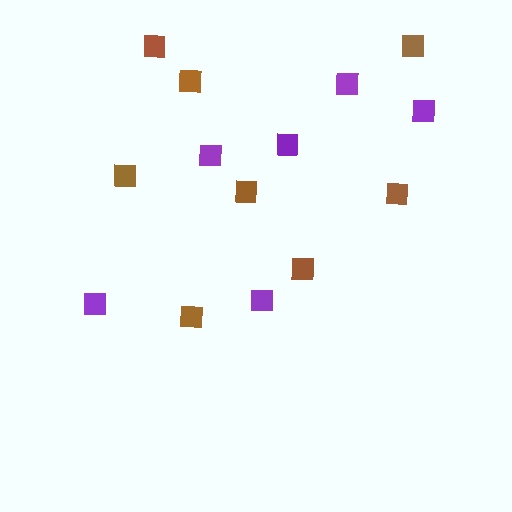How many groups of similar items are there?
There are 2 groups: one group of brown squares (8) and one group of purple squares (6).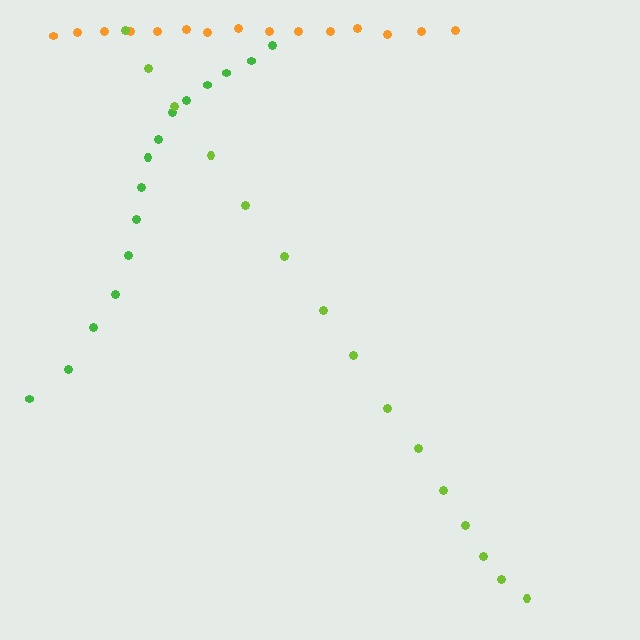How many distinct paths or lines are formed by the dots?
There are 3 distinct paths.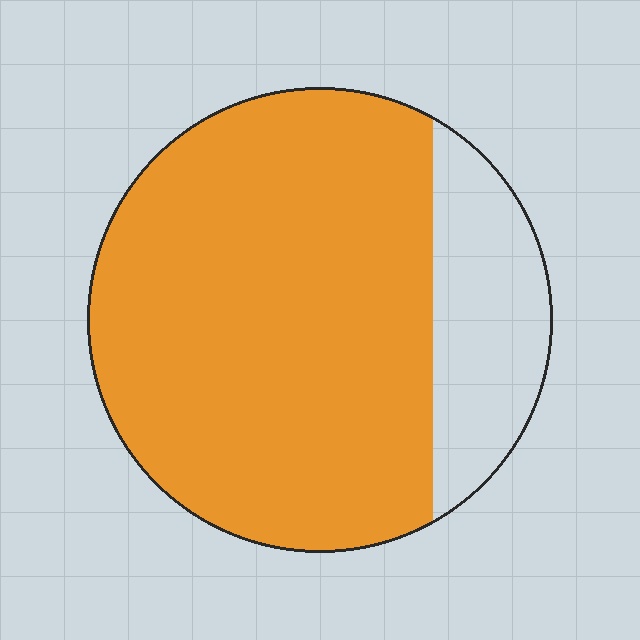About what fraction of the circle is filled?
About four fifths (4/5).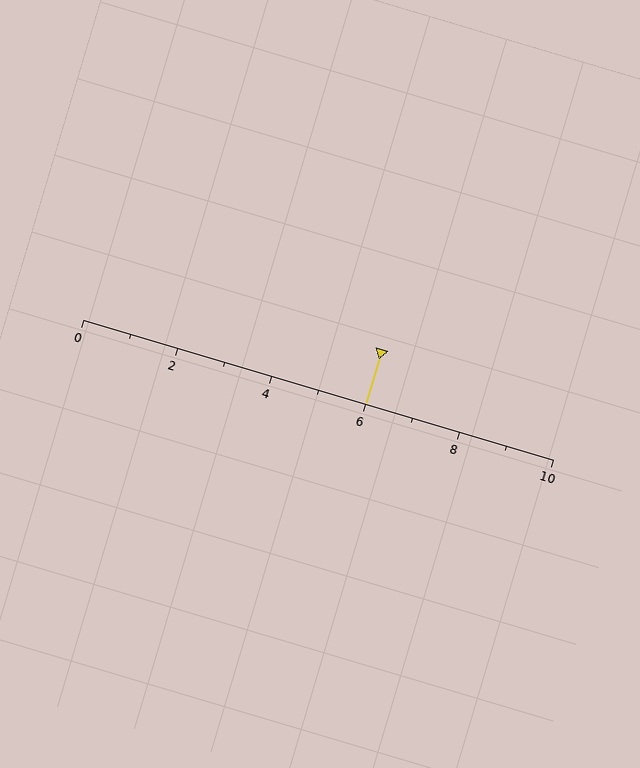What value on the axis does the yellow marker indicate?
The marker indicates approximately 6.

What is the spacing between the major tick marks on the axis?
The major ticks are spaced 2 apart.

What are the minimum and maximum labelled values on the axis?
The axis runs from 0 to 10.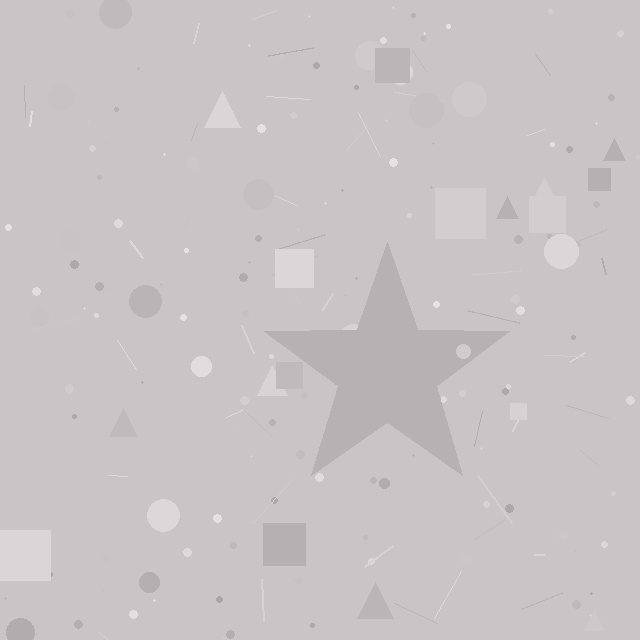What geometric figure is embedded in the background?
A star is embedded in the background.